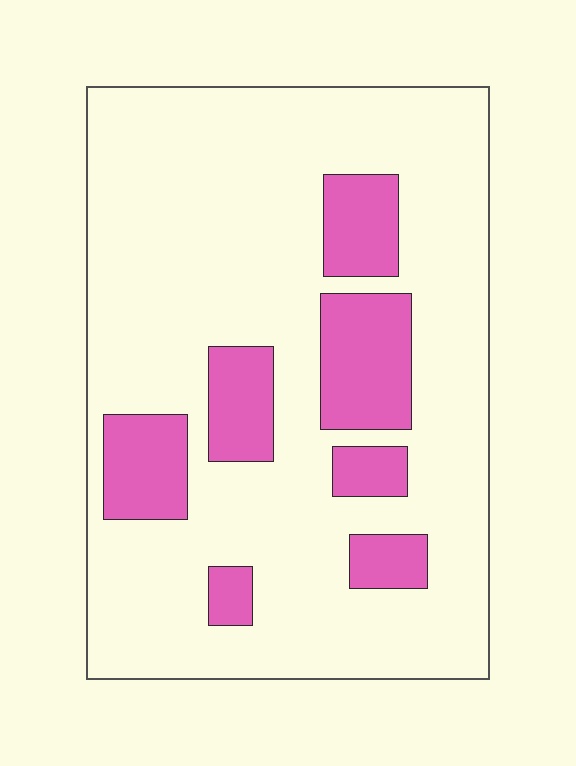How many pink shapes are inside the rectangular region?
7.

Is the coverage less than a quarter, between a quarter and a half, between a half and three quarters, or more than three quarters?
Less than a quarter.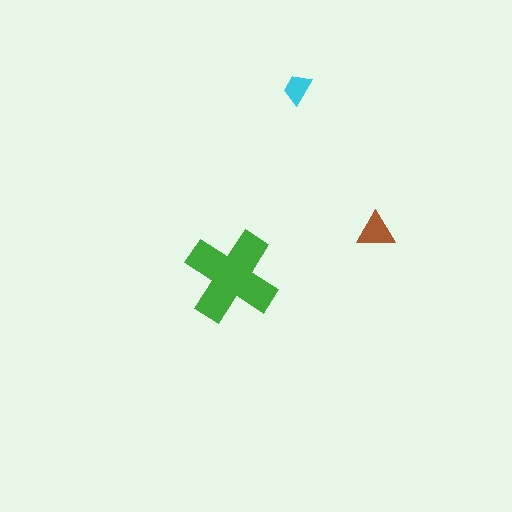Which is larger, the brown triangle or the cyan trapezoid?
The brown triangle.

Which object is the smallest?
The cyan trapezoid.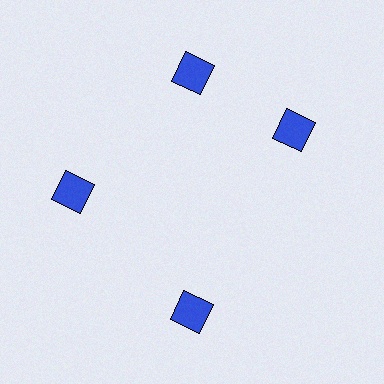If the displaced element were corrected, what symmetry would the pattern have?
It would have 4-fold rotational symmetry — the pattern would map onto itself every 90 degrees.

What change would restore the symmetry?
The symmetry would be restored by rotating it back into even spacing with its neighbors so that all 4 squares sit at equal angles and equal distance from the center.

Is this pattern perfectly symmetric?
No. The 4 blue squares are arranged in a ring, but one element near the 3 o'clock position is rotated out of alignment along the ring, breaking the 4-fold rotational symmetry.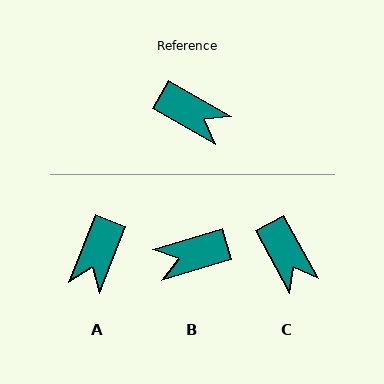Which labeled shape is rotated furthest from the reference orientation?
B, about 134 degrees away.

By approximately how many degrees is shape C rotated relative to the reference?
Approximately 32 degrees clockwise.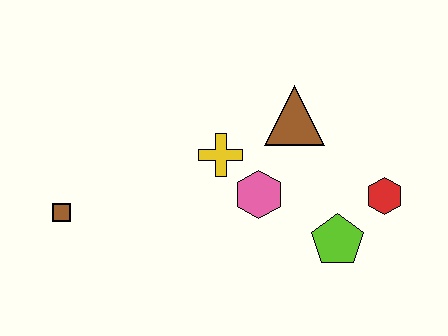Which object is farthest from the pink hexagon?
The brown square is farthest from the pink hexagon.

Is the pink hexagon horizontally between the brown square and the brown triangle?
Yes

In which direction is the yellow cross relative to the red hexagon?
The yellow cross is to the left of the red hexagon.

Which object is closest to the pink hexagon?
The yellow cross is closest to the pink hexagon.